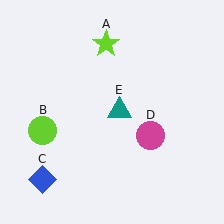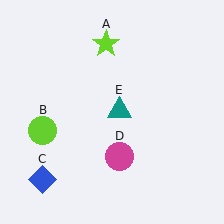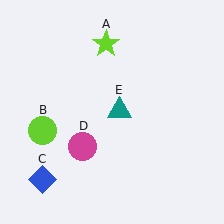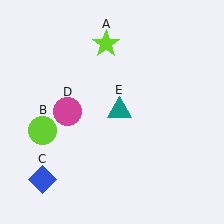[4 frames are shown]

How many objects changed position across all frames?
1 object changed position: magenta circle (object D).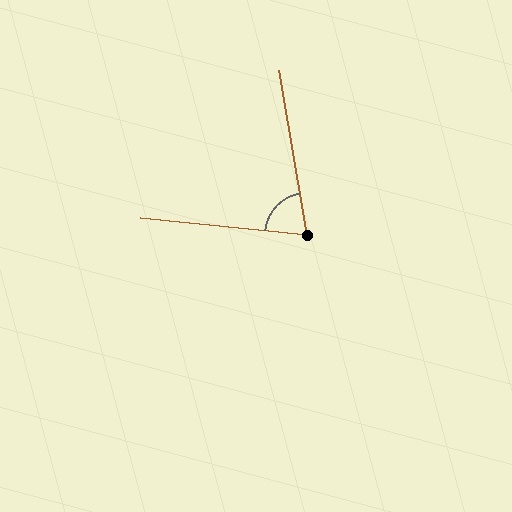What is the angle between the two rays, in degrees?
Approximately 75 degrees.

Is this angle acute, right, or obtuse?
It is acute.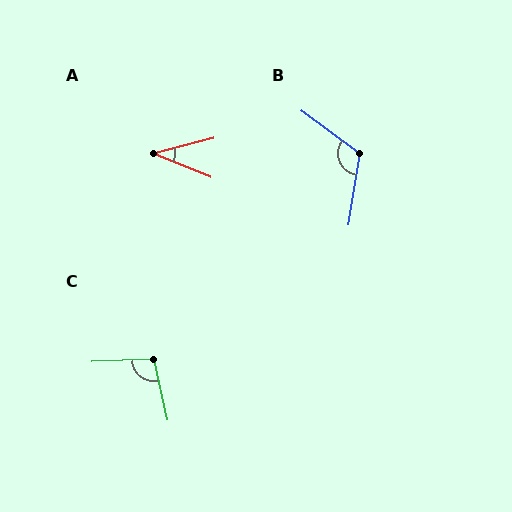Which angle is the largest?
B, at approximately 117 degrees.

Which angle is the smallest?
A, at approximately 37 degrees.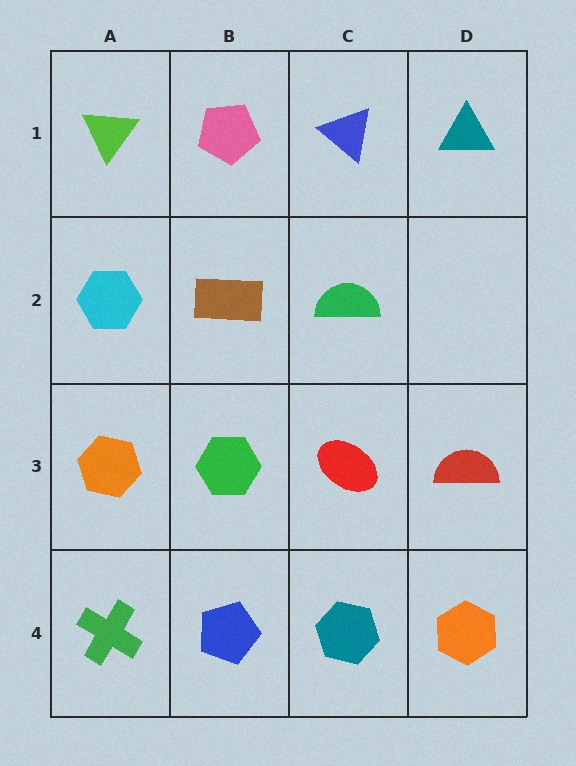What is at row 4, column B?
A blue pentagon.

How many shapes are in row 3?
4 shapes.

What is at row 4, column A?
A green cross.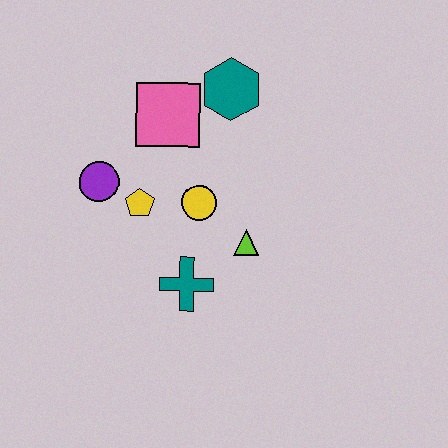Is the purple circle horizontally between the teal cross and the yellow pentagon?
No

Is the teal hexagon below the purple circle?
No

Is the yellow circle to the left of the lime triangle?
Yes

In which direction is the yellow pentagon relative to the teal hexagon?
The yellow pentagon is below the teal hexagon.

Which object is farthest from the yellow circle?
The teal hexagon is farthest from the yellow circle.